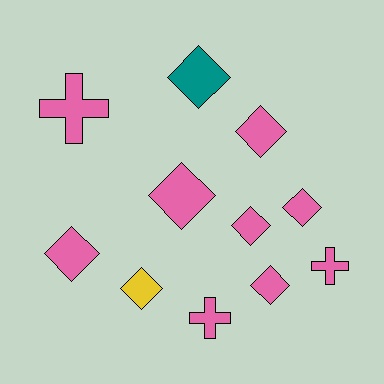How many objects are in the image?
There are 11 objects.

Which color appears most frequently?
Pink, with 9 objects.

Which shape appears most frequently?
Diamond, with 8 objects.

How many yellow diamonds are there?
There is 1 yellow diamond.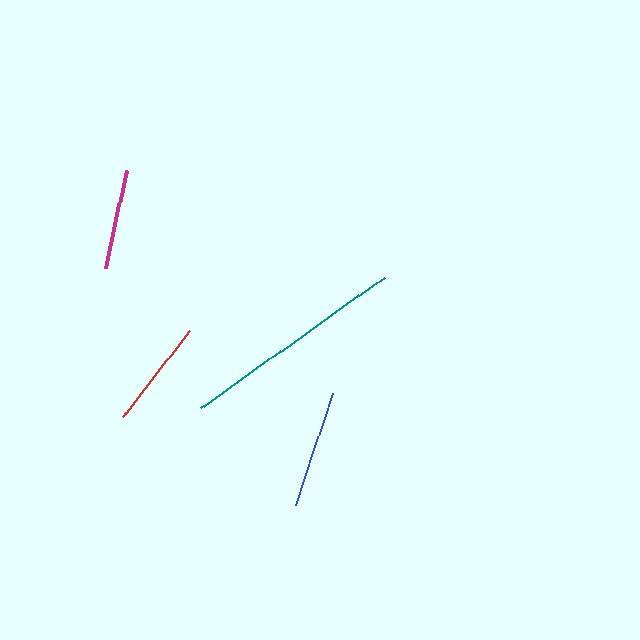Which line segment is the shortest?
The magenta line is the shortest at approximately 100 pixels.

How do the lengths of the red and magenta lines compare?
The red and magenta lines are approximately the same length.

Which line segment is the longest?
The teal line is the longest at approximately 226 pixels.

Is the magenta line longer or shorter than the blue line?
The blue line is longer than the magenta line.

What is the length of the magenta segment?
The magenta segment is approximately 100 pixels long.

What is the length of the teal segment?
The teal segment is approximately 226 pixels long.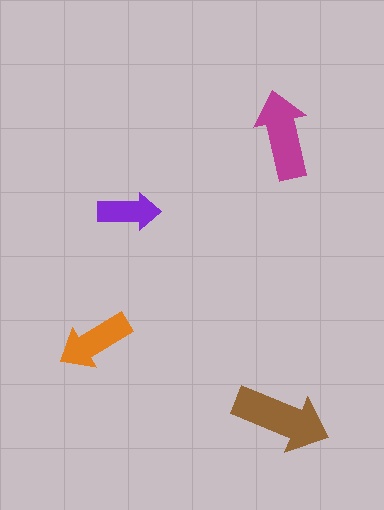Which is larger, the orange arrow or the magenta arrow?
The magenta one.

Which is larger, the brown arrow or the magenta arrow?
The brown one.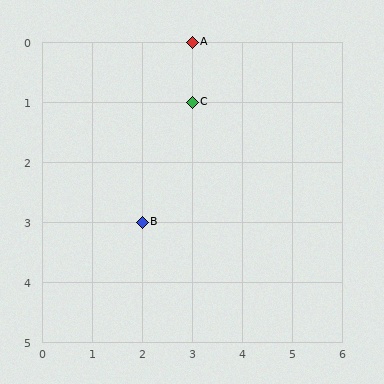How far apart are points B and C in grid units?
Points B and C are 1 column and 2 rows apart (about 2.2 grid units diagonally).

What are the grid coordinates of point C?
Point C is at grid coordinates (3, 1).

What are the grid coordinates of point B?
Point B is at grid coordinates (2, 3).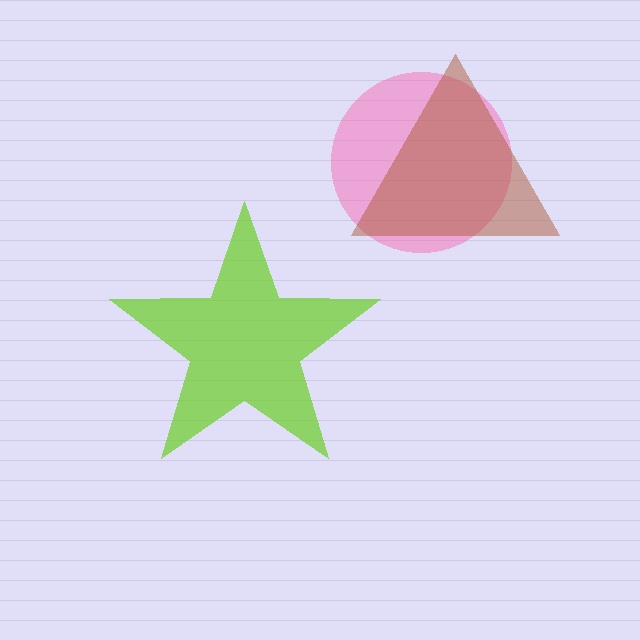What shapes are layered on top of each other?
The layered shapes are: a lime star, a pink circle, a brown triangle.